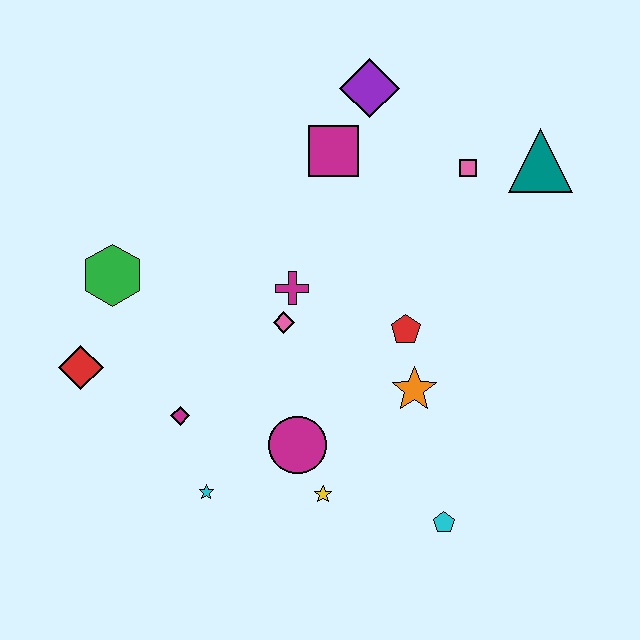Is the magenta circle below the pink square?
Yes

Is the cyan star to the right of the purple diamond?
No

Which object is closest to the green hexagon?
The red diamond is closest to the green hexagon.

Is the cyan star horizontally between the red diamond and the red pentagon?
Yes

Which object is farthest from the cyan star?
The teal triangle is farthest from the cyan star.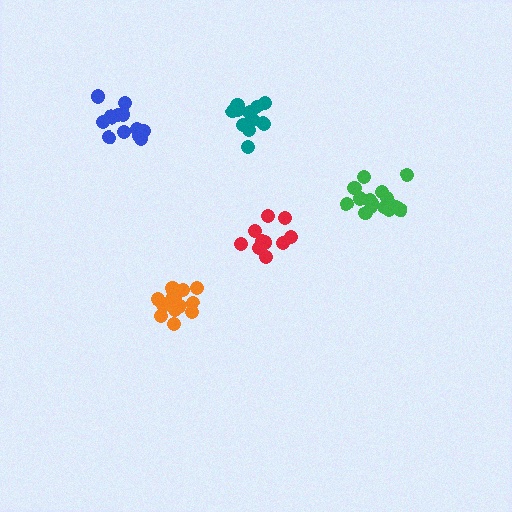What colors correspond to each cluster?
The clusters are colored: teal, red, orange, blue, green.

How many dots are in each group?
Group 1: 12 dots, Group 2: 11 dots, Group 3: 16 dots, Group 4: 13 dots, Group 5: 16 dots (68 total).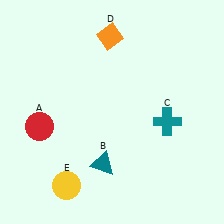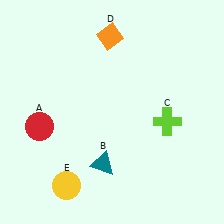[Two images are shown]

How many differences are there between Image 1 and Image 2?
There is 1 difference between the two images.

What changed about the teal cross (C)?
In Image 1, C is teal. In Image 2, it changed to lime.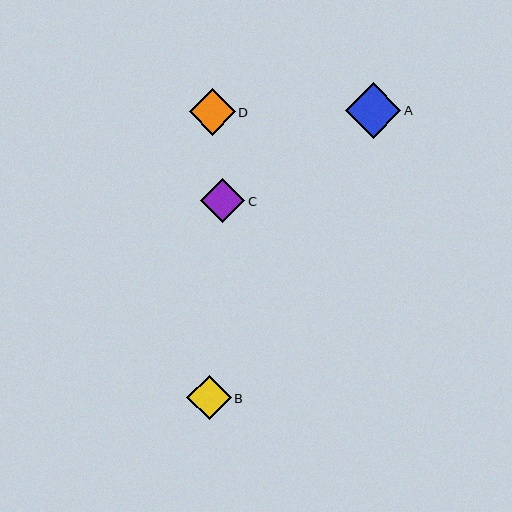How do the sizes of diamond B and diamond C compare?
Diamond B and diamond C are approximately the same size.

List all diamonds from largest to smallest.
From largest to smallest: A, D, B, C.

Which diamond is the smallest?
Diamond C is the smallest with a size of approximately 44 pixels.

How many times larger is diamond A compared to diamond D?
Diamond A is approximately 1.2 times the size of diamond D.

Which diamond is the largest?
Diamond A is the largest with a size of approximately 55 pixels.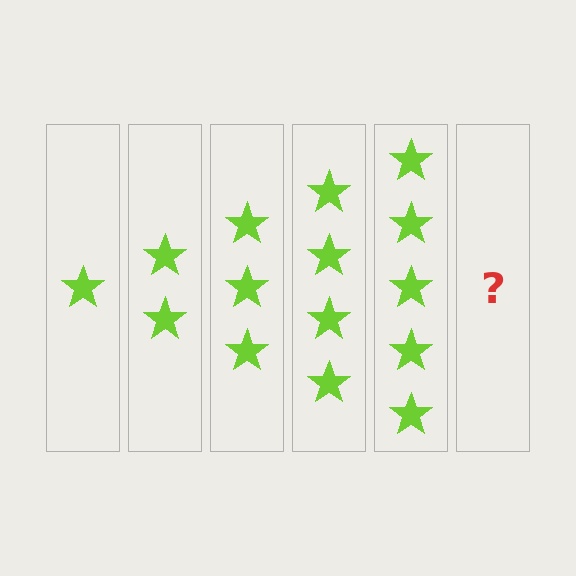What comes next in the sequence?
The next element should be 6 stars.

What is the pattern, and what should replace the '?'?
The pattern is that each step adds one more star. The '?' should be 6 stars.